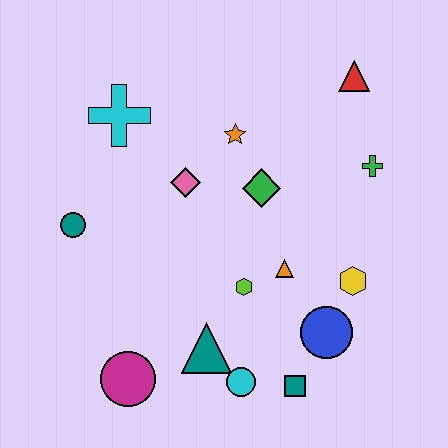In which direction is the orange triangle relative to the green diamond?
The orange triangle is below the green diamond.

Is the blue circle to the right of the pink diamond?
Yes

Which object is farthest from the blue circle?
The cyan cross is farthest from the blue circle.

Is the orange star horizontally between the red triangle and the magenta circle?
Yes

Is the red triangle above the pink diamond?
Yes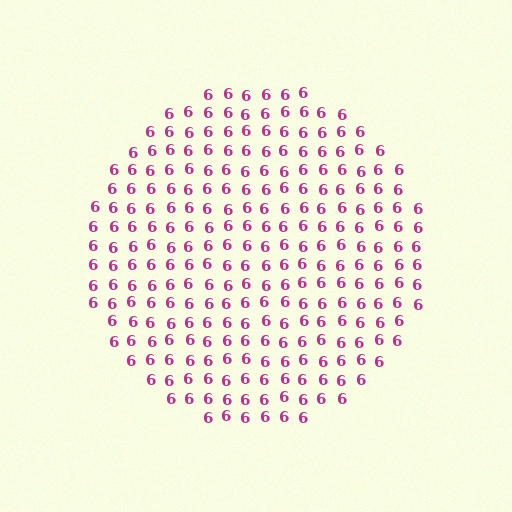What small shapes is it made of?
It is made of small digit 6's.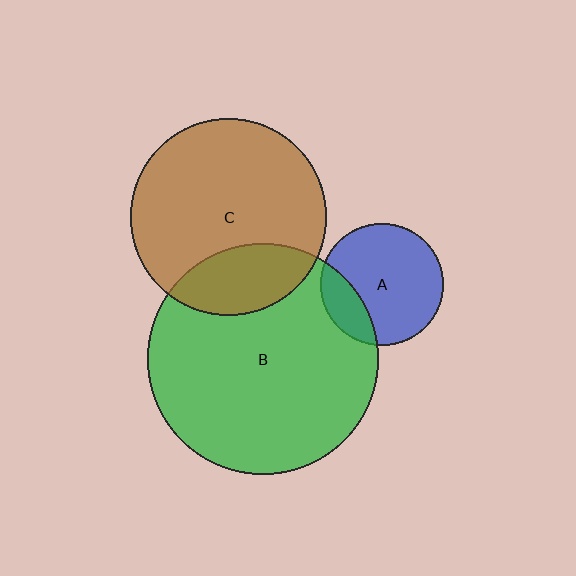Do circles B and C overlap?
Yes.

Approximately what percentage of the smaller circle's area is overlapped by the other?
Approximately 25%.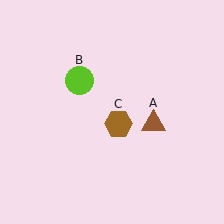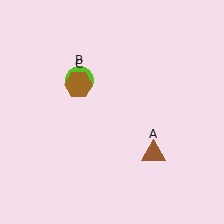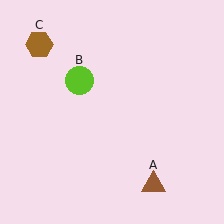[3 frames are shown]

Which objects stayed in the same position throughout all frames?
Lime circle (object B) remained stationary.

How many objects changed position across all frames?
2 objects changed position: brown triangle (object A), brown hexagon (object C).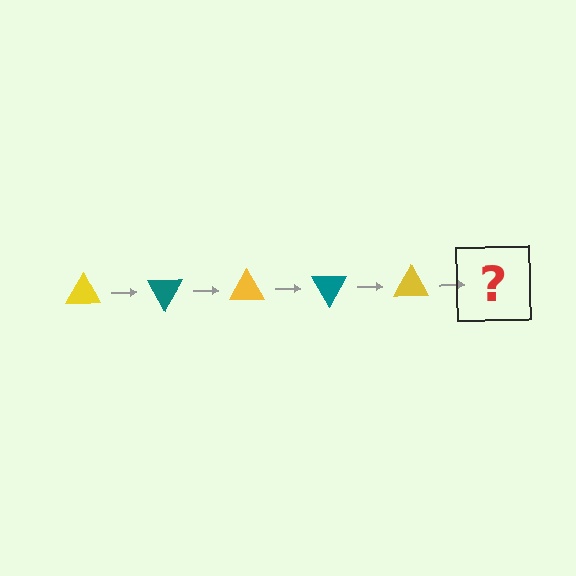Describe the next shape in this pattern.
It should be a teal triangle, rotated 300 degrees from the start.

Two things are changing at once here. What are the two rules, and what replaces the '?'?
The two rules are that it rotates 60 degrees each step and the color cycles through yellow and teal. The '?' should be a teal triangle, rotated 300 degrees from the start.